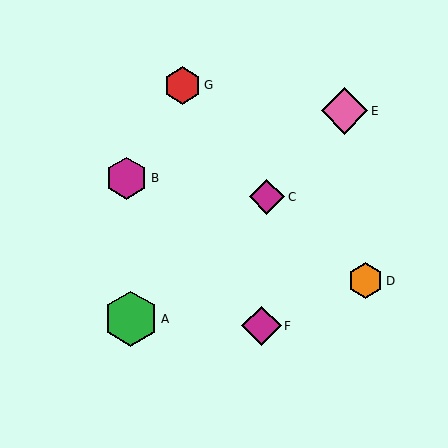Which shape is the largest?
The green hexagon (labeled A) is the largest.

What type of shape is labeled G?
Shape G is a red hexagon.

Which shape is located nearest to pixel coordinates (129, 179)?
The magenta hexagon (labeled B) at (127, 178) is nearest to that location.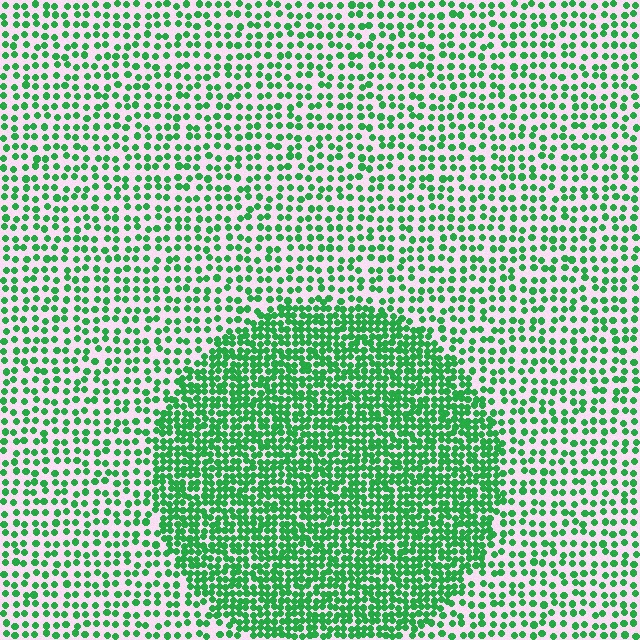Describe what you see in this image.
The image contains small green elements arranged at two different densities. A circle-shaped region is visible where the elements are more densely packed than the surrounding area.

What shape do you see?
I see a circle.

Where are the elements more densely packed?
The elements are more densely packed inside the circle boundary.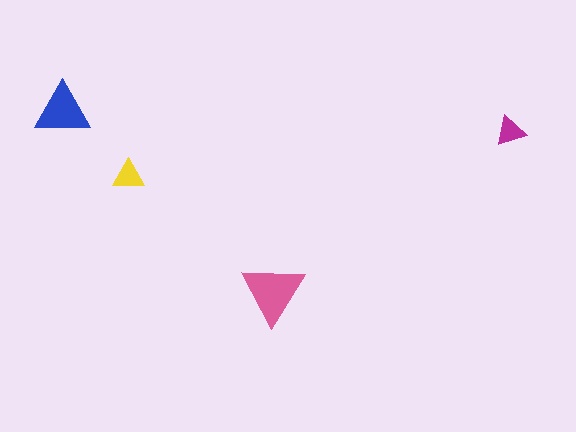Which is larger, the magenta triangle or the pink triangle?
The pink one.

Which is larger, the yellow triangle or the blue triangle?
The blue one.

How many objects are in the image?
There are 4 objects in the image.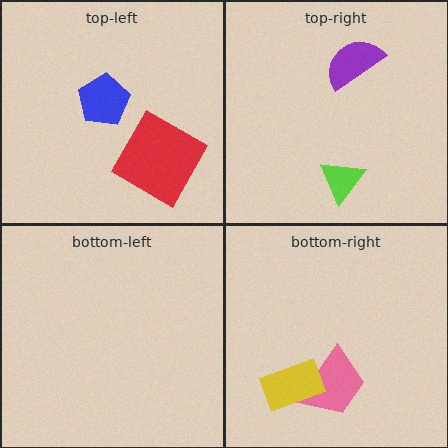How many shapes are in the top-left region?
2.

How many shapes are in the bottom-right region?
2.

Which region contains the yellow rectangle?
The bottom-right region.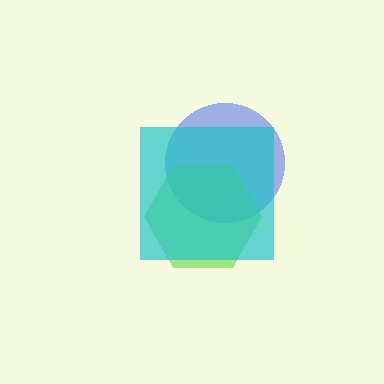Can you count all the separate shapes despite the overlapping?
Yes, there are 3 separate shapes.